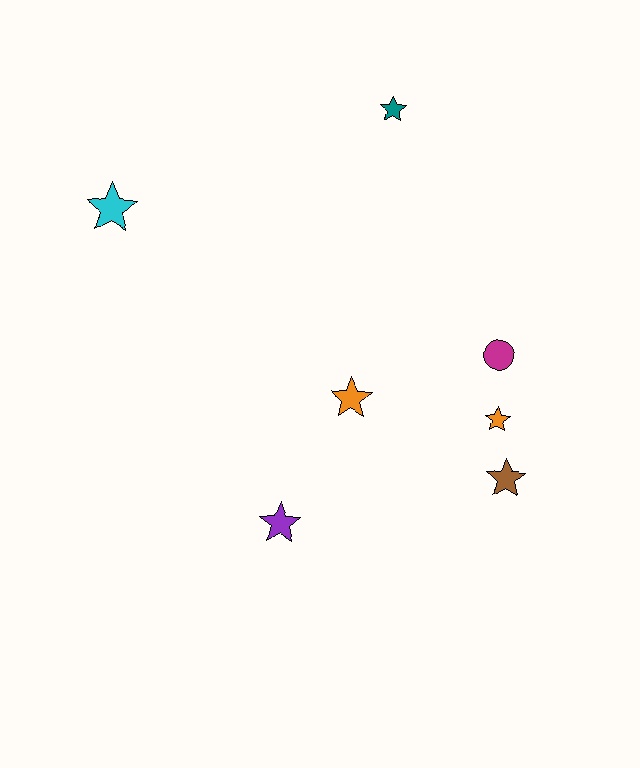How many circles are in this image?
There is 1 circle.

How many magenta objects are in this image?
There is 1 magenta object.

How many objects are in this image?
There are 7 objects.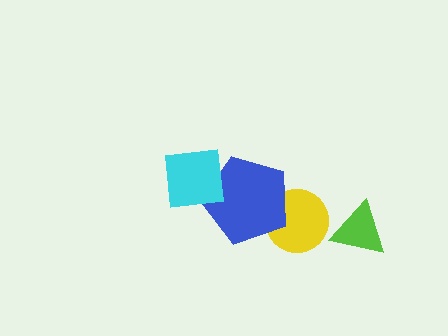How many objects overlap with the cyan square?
1 object overlaps with the cyan square.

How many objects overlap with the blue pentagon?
2 objects overlap with the blue pentagon.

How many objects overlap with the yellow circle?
1 object overlaps with the yellow circle.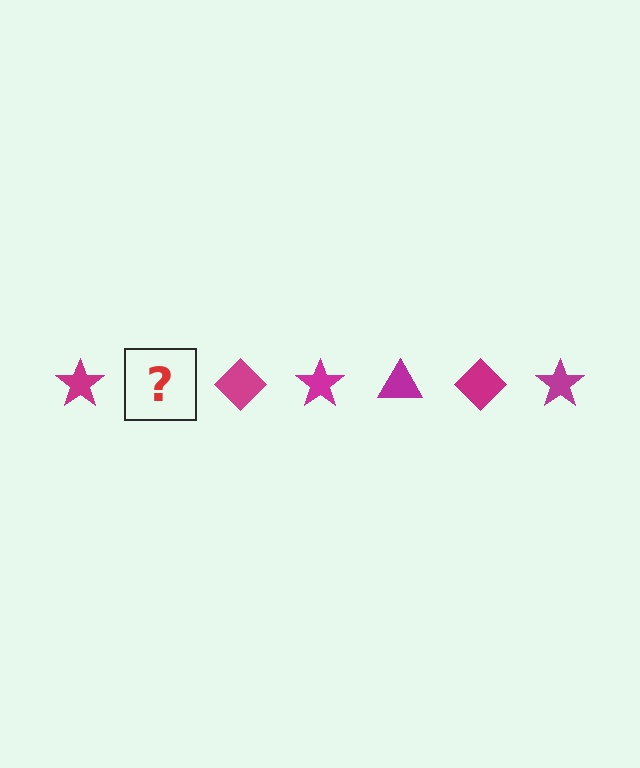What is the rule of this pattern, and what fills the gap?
The rule is that the pattern cycles through star, triangle, diamond shapes in magenta. The gap should be filled with a magenta triangle.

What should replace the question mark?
The question mark should be replaced with a magenta triangle.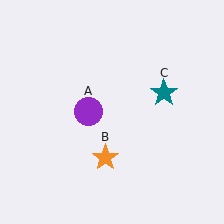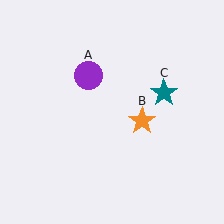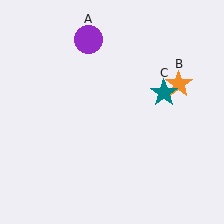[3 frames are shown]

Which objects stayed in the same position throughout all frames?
Teal star (object C) remained stationary.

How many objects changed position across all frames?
2 objects changed position: purple circle (object A), orange star (object B).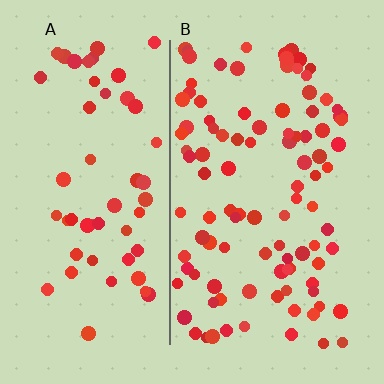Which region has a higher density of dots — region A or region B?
B (the right).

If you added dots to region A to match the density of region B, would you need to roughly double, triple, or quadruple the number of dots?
Approximately double.